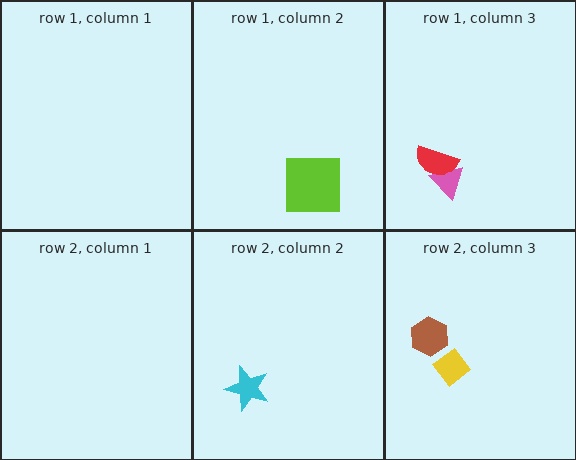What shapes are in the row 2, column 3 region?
The brown hexagon, the yellow diamond.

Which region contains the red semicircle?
The row 1, column 3 region.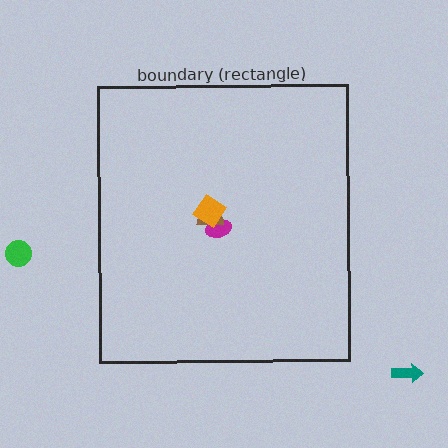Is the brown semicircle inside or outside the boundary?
Inside.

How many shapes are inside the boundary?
3 inside, 2 outside.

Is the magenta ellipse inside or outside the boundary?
Inside.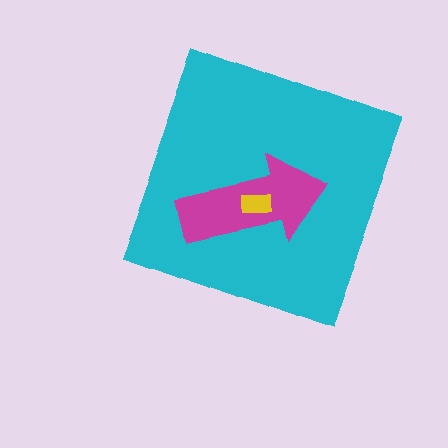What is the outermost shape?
The cyan diamond.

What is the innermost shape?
The yellow rectangle.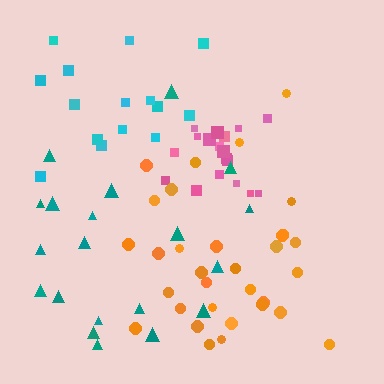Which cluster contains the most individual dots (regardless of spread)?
Orange (32).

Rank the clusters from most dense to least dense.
pink, orange, cyan, teal.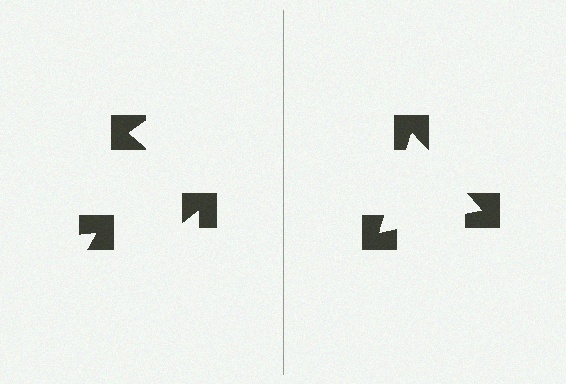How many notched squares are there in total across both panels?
6 — 3 on each side.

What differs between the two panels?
The notched squares are positioned identically on both sides; only the wedge orientations differ. On the right they align to a triangle; on the left they are misaligned.